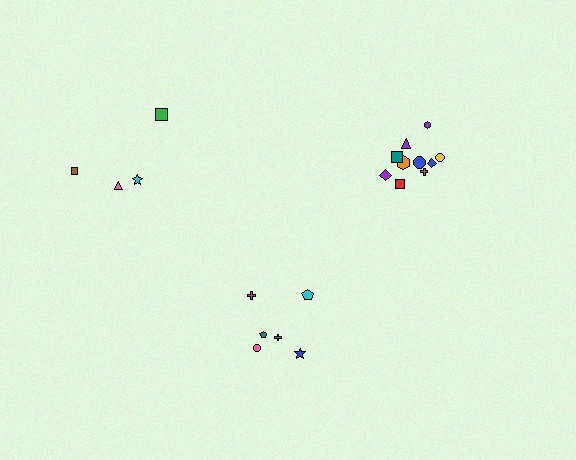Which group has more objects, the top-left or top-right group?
The top-right group.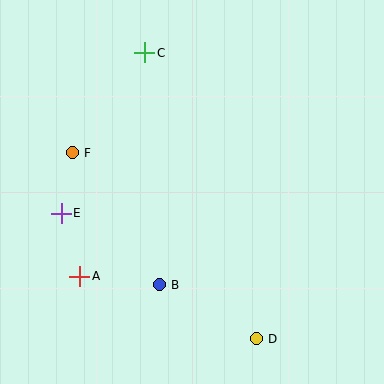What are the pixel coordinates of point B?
Point B is at (159, 285).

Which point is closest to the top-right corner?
Point C is closest to the top-right corner.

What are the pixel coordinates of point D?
Point D is at (256, 339).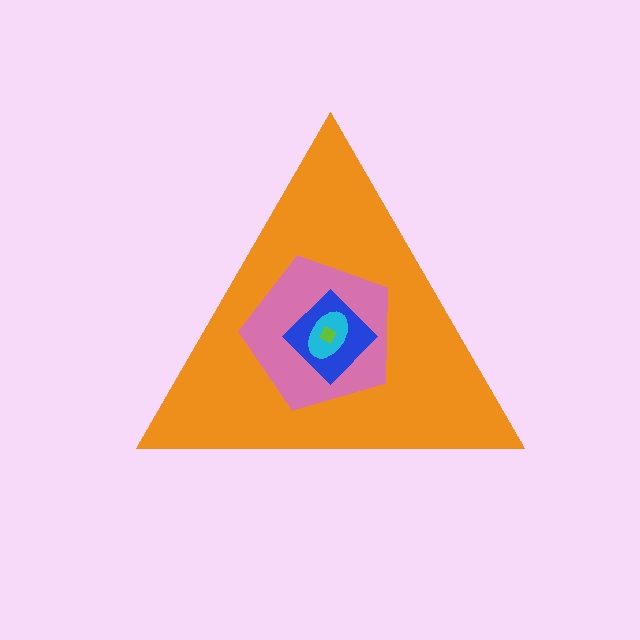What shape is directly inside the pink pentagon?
The blue diamond.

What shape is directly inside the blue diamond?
The cyan ellipse.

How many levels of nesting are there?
5.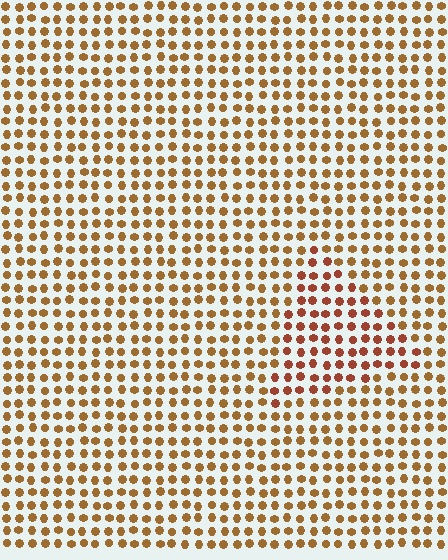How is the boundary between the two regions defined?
The boundary is defined purely by a slight shift in hue (about 24 degrees). Spacing, size, and orientation are identical on both sides.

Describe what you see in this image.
The image is filled with small brown elements in a uniform arrangement. A triangle-shaped region is visible where the elements are tinted to a slightly different hue, forming a subtle color boundary.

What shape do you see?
I see a triangle.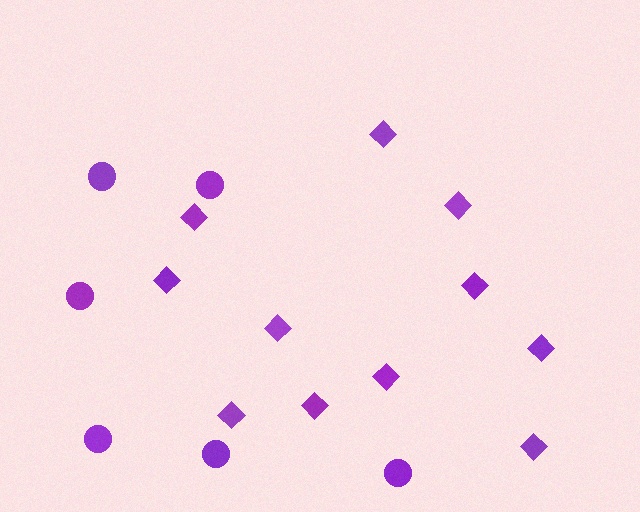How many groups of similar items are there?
There are 2 groups: one group of diamonds (11) and one group of circles (6).